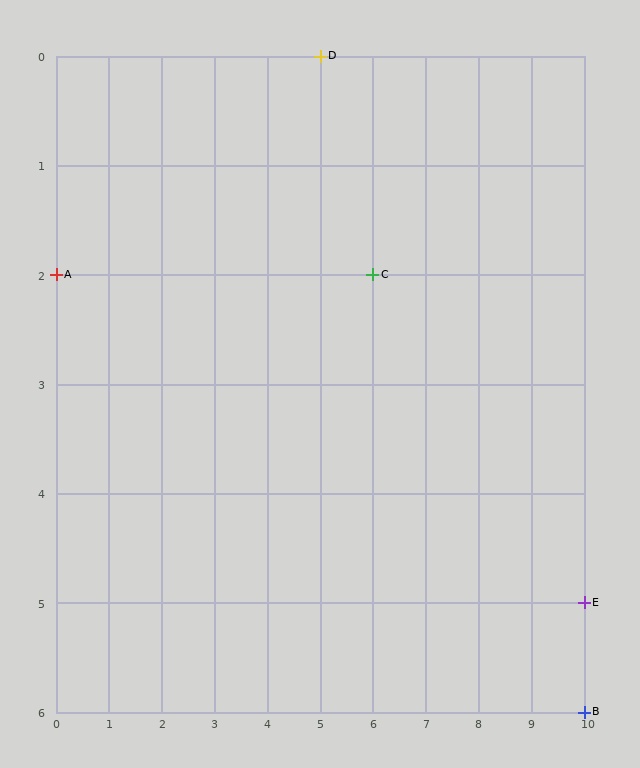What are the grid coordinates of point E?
Point E is at grid coordinates (10, 5).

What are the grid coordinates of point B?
Point B is at grid coordinates (10, 6).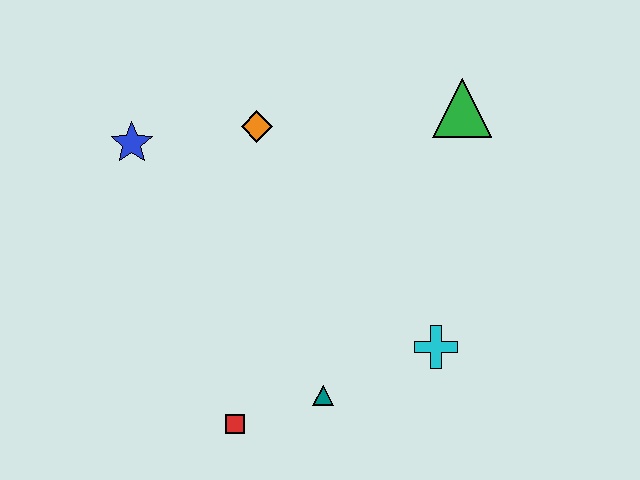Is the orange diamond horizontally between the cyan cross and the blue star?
Yes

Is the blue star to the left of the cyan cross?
Yes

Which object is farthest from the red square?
The green triangle is farthest from the red square.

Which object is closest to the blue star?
The orange diamond is closest to the blue star.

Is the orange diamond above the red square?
Yes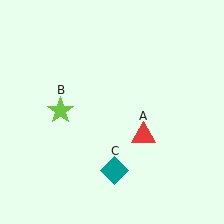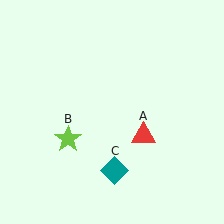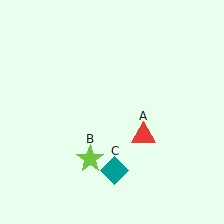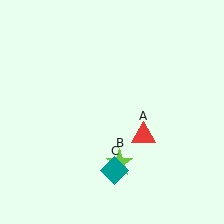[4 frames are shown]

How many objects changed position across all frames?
1 object changed position: lime star (object B).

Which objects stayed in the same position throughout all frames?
Red triangle (object A) and teal diamond (object C) remained stationary.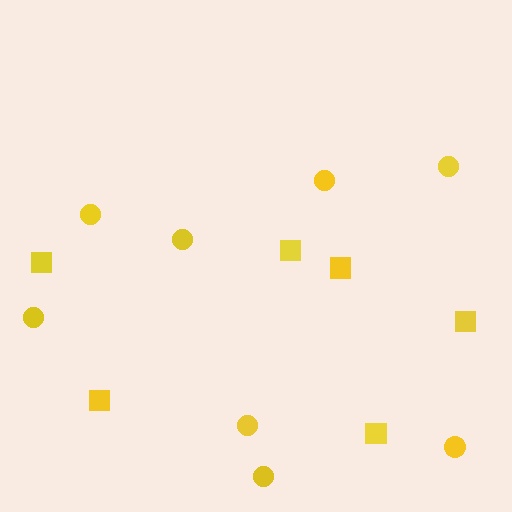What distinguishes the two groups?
There are 2 groups: one group of squares (6) and one group of circles (8).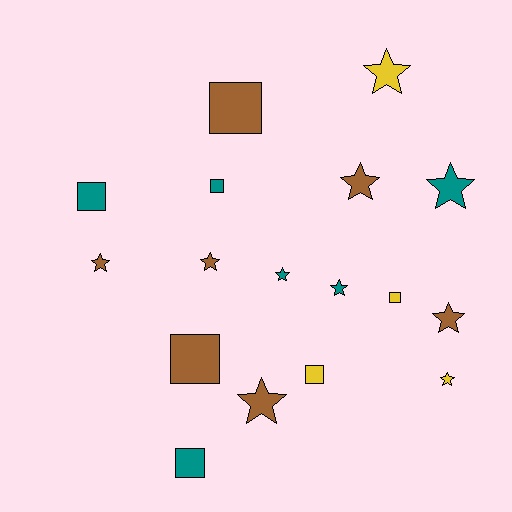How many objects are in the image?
There are 17 objects.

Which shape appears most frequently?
Star, with 10 objects.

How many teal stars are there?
There are 3 teal stars.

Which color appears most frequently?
Brown, with 7 objects.